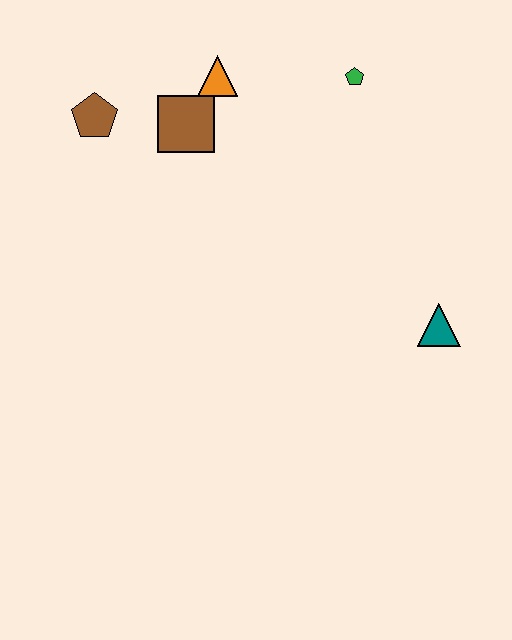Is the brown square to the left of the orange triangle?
Yes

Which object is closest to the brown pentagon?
The brown square is closest to the brown pentagon.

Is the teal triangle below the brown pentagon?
Yes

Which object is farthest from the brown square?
The teal triangle is farthest from the brown square.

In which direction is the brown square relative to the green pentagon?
The brown square is to the left of the green pentagon.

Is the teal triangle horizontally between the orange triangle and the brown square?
No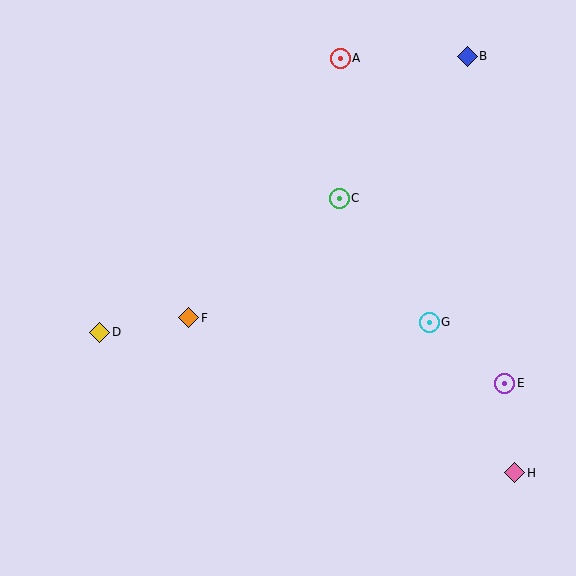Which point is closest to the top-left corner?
Point A is closest to the top-left corner.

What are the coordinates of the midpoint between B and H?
The midpoint between B and H is at (491, 264).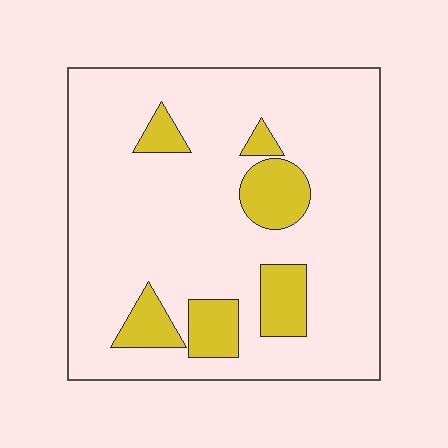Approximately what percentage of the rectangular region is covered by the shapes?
Approximately 15%.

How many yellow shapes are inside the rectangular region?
6.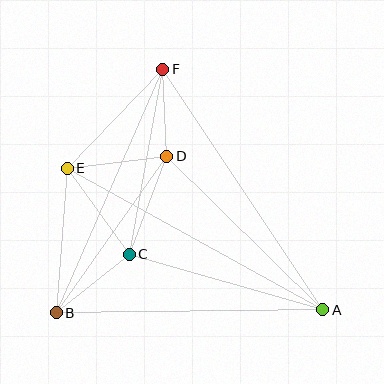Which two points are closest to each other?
Points D and F are closest to each other.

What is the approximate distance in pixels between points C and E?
The distance between C and E is approximately 106 pixels.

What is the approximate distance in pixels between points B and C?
The distance between B and C is approximately 93 pixels.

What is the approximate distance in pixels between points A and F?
The distance between A and F is approximately 289 pixels.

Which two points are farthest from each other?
Points A and E are farthest from each other.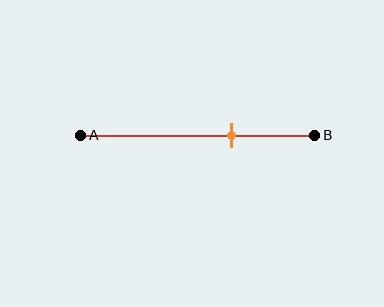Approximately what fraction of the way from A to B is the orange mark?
The orange mark is approximately 65% of the way from A to B.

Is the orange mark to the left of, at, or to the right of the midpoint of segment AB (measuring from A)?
The orange mark is to the right of the midpoint of segment AB.